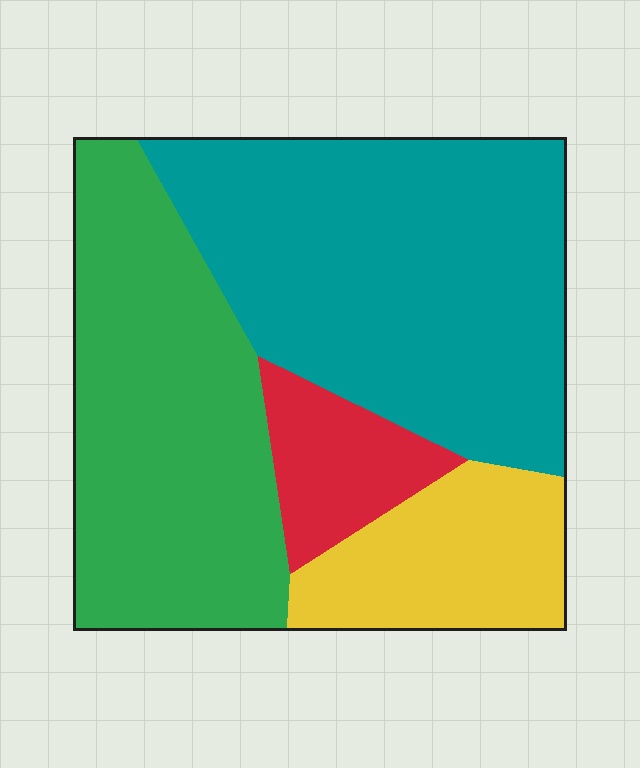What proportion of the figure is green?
Green takes up between a quarter and a half of the figure.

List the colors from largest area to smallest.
From largest to smallest: teal, green, yellow, red.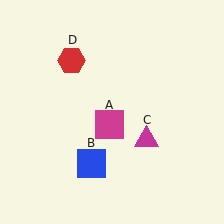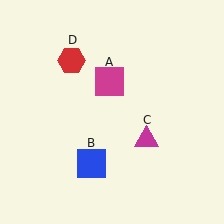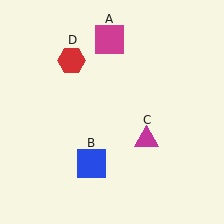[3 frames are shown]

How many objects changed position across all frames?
1 object changed position: magenta square (object A).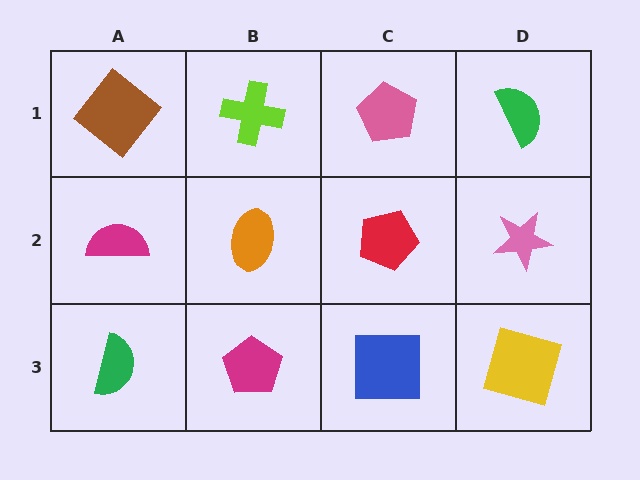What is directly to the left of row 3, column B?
A green semicircle.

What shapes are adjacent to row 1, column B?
An orange ellipse (row 2, column B), a brown diamond (row 1, column A), a pink pentagon (row 1, column C).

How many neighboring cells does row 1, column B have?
3.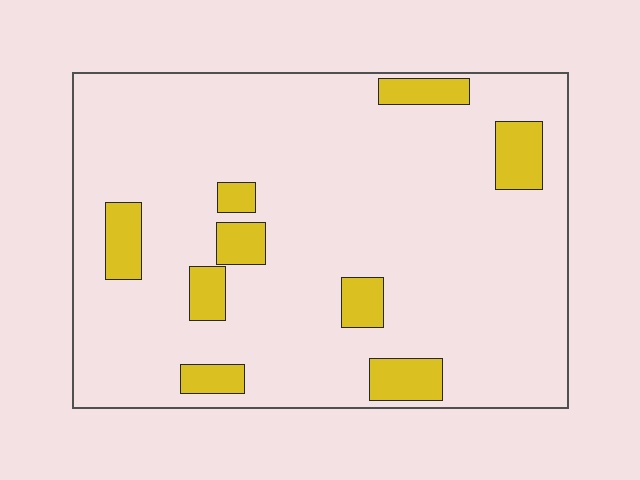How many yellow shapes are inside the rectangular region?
9.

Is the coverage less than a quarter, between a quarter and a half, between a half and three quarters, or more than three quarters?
Less than a quarter.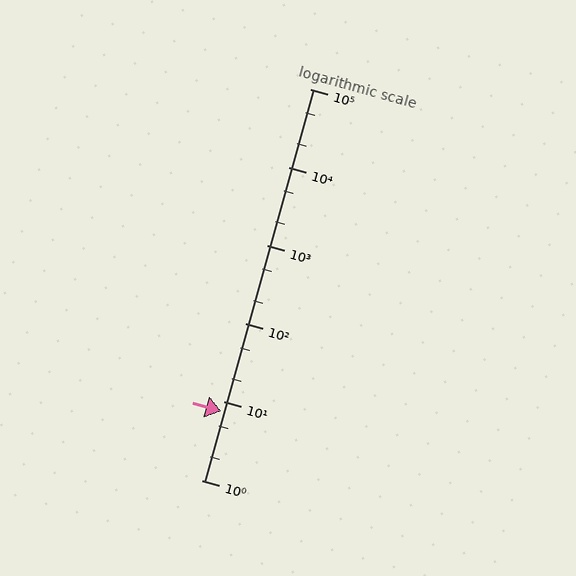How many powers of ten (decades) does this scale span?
The scale spans 5 decades, from 1 to 100000.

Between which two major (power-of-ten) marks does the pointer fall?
The pointer is between 1 and 10.